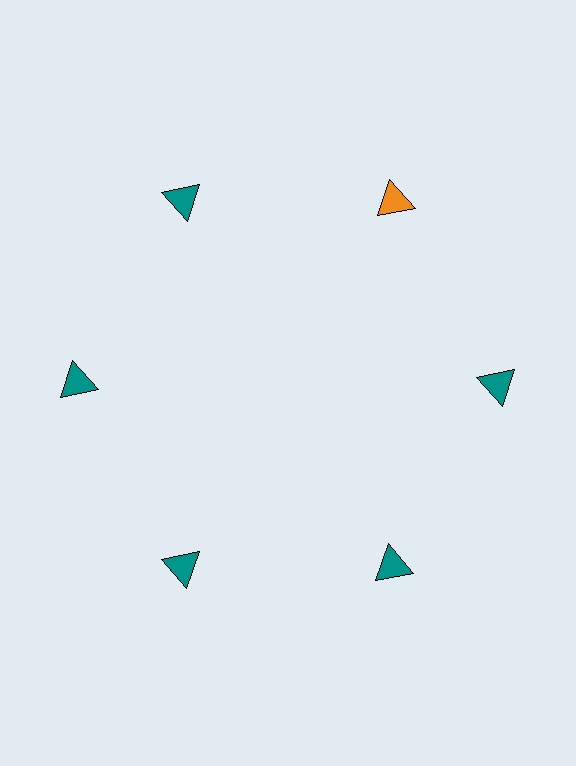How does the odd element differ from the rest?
It has a different color: orange instead of teal.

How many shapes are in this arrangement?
There are 6 shapes arranged in a ring pattern.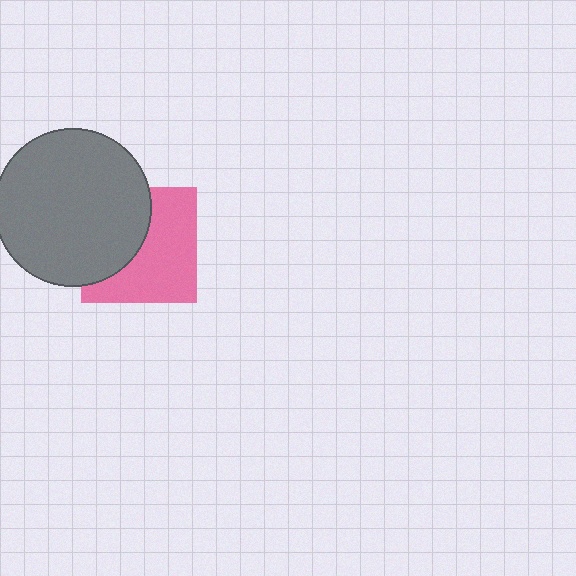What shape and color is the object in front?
The object in front is a gray circle.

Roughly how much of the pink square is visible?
About half of it is visible (roughly 58%).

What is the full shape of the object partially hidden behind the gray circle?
The partially hidden object is a pink square.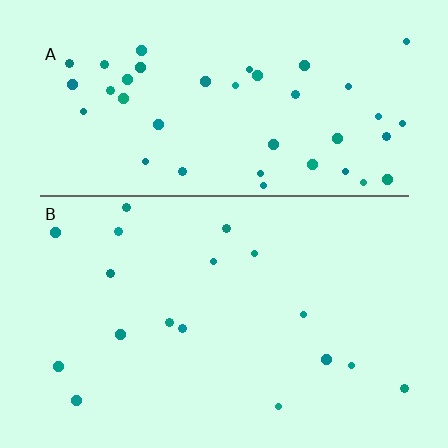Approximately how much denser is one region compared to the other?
Approximately 2.5× — region A over region B.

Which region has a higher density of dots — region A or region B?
A (the top).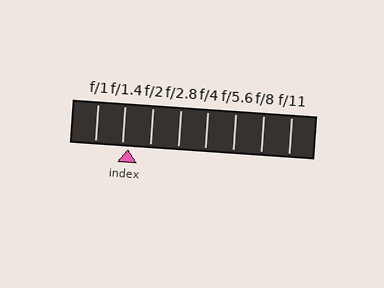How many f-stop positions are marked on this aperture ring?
There are 8 f-stop positions marked.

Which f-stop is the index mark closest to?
The index mark is closest to f/1.4.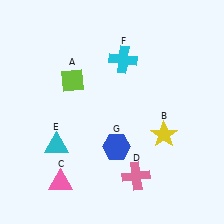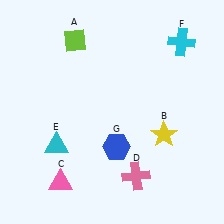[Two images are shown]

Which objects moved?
The objects that moved are: the lime diamond (A), the cyan cross (F).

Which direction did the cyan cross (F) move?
The cyan cross (F) moved right.